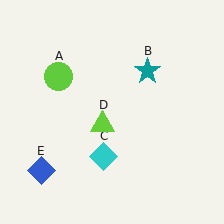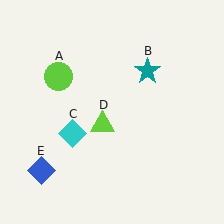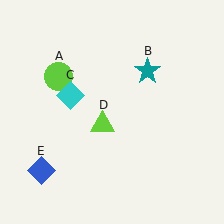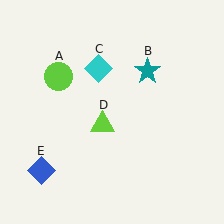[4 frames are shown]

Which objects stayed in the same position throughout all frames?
Lime circle (object A) and teal star (object B) and lime triangle (object D) and blue diamond (object E) remained stationary.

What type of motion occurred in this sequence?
The cyan diamond (object C) rotated clockwise around the center of the scene.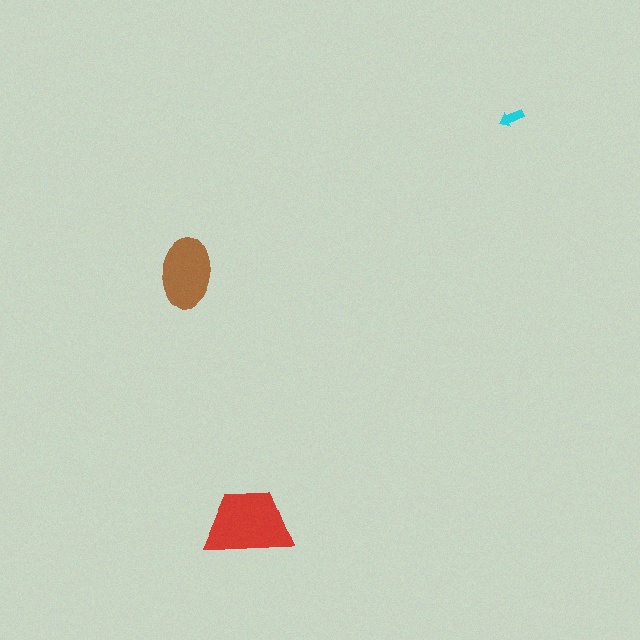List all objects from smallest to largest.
The cyan arrow, the brown ellipse, the red trapezoid.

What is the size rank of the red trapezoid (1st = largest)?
1st.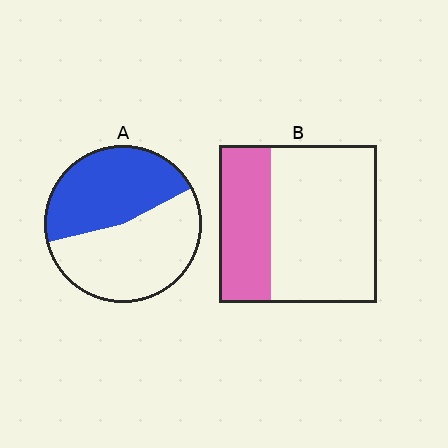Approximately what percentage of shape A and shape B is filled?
A is approximately 45% and B is approximately 35%.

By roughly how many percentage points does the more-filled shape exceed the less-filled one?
By roughly 15 percentage points (A over B).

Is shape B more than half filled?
No.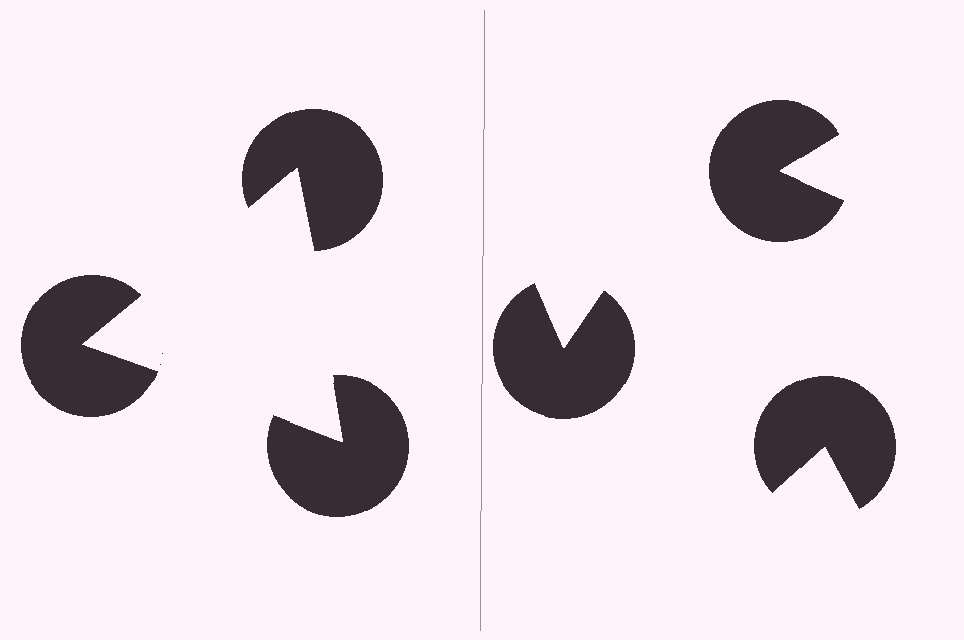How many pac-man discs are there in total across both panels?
6 — 3 on each side.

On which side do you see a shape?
An illusory triangle appears on the left side. On the right side the wedge cuts are rotated, so no coherent shape forms.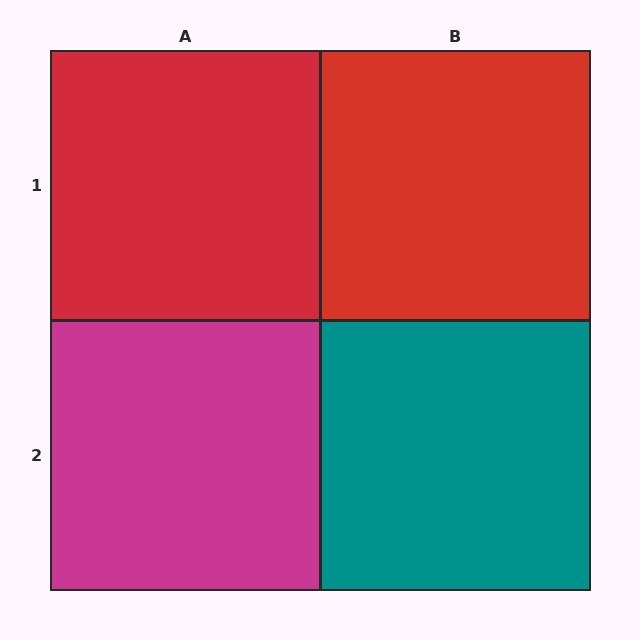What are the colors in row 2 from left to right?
Magenta, teal.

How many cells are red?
2 cells are red.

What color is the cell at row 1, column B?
Red.